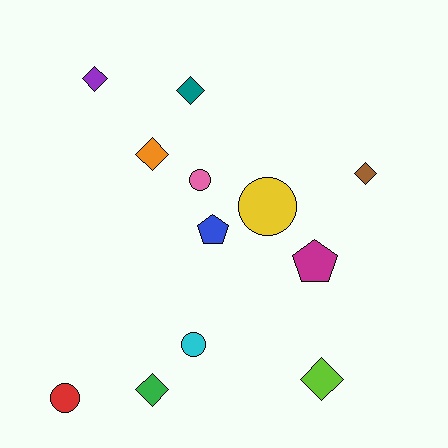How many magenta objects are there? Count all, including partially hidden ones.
There is 1 magenta object.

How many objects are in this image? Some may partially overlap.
There are 12 objects.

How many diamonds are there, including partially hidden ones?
There are 6 diamonds.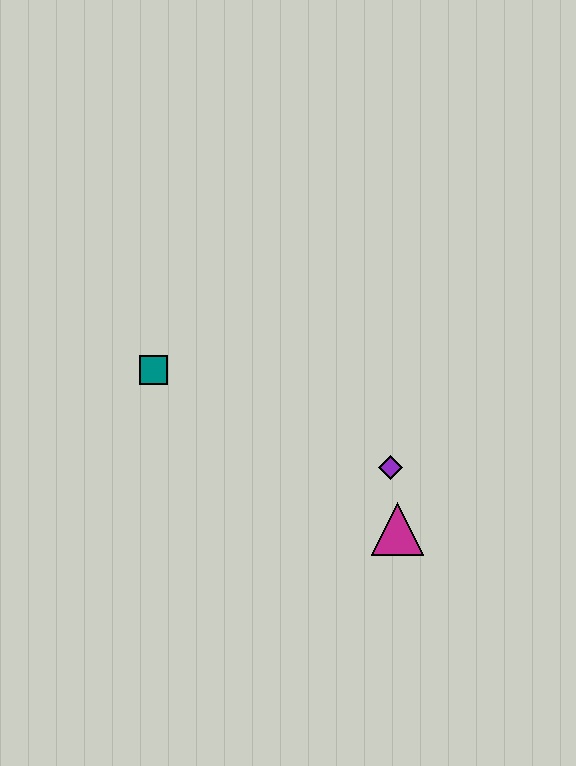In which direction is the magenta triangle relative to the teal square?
The magenta triangle is to the right of the teal square.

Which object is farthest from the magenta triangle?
The teal square is farthest from the magenta triangle.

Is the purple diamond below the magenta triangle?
No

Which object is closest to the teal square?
The purple diamond is closest to the teal square.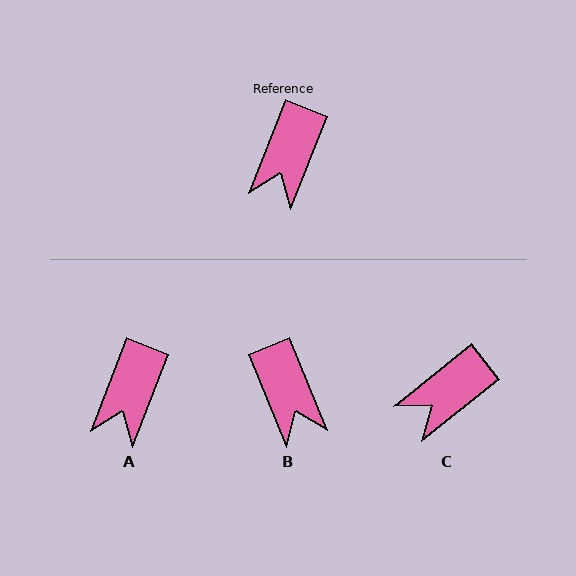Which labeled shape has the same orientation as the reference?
A.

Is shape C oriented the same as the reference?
No, it is off by about 30 degrees.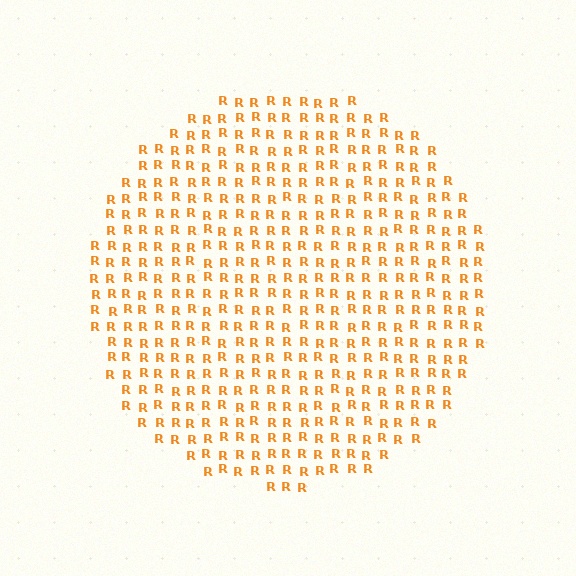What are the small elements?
The small elements are letter R's.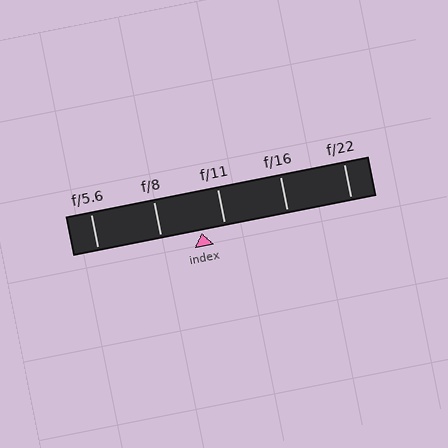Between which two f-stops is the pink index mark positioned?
The index mark is between f/8 and f/11.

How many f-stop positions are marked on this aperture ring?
There are 5 f-stop positions marked.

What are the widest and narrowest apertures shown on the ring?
The widest aperture shown is f/5.6 and the narrowest is f/22.